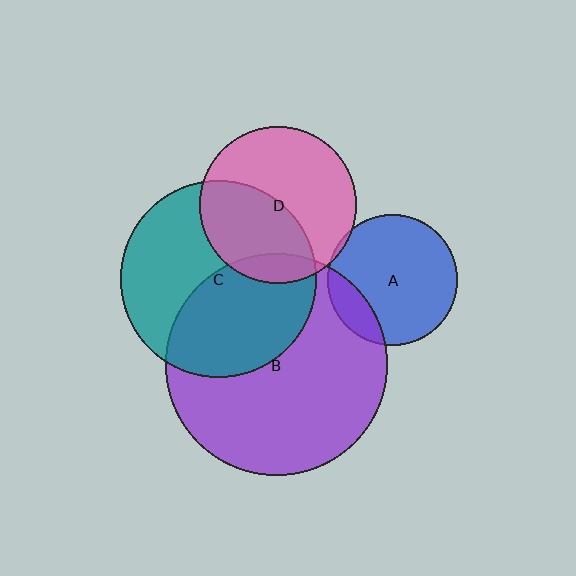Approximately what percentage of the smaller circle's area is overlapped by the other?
Approximately 5%.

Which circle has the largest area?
Circle B (purple).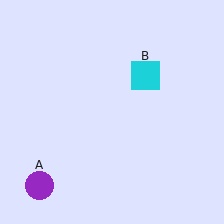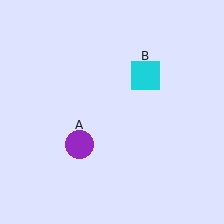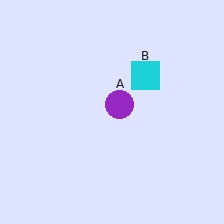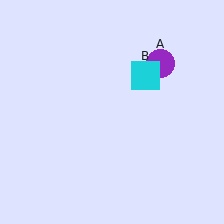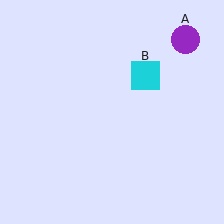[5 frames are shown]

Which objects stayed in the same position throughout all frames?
Cyan square (object B) remained stationary.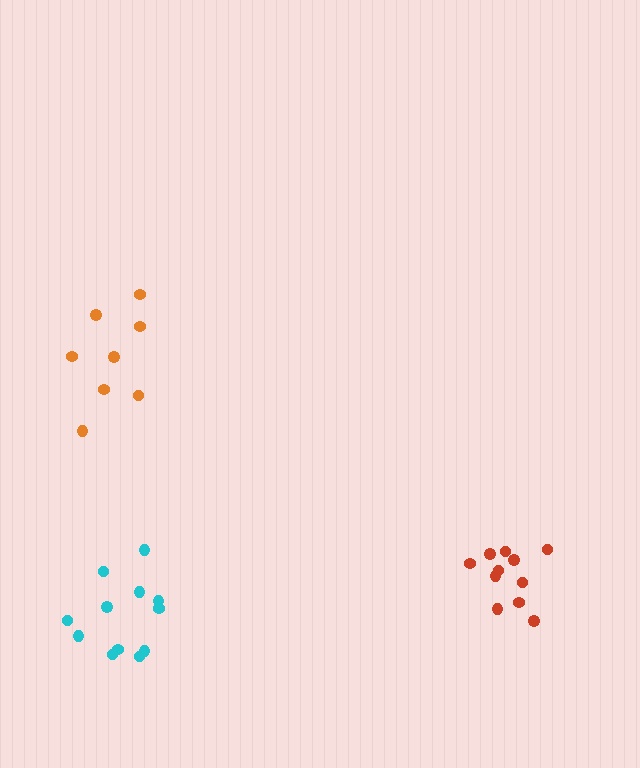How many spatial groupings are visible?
There are 3 spatial groupings.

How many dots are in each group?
Group 1: 12 dots, Group 2: 8 dots, Group 3: 11 dots (31 total).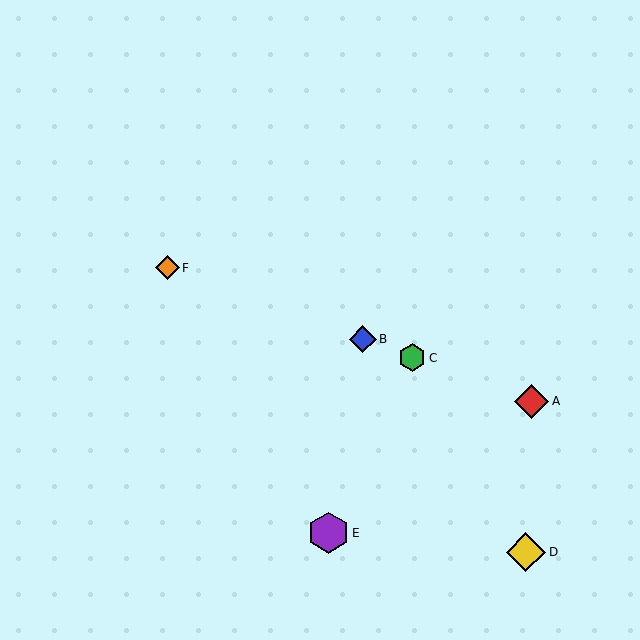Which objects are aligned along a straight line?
Objects A, B, C, F are aligned along a straight line.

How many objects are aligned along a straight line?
4 objects (A, B, C, F) are aligned along a straight line.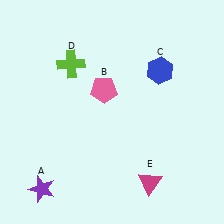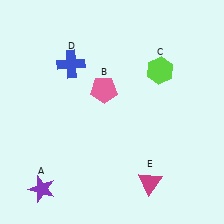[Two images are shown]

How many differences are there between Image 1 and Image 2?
There are 2 differences between the two images.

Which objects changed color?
C changed from blue to lime. D changed from lime to blue.